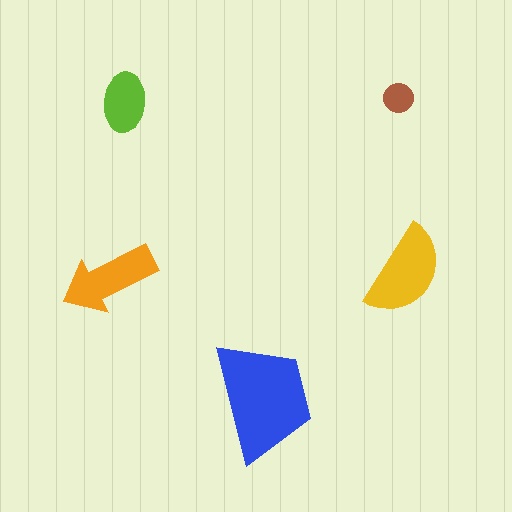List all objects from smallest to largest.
The brown circle, the lime ellipse, the orange arrow, the yellow semicircle, the blue trapezoid.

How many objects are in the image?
There are 5 objects in the image.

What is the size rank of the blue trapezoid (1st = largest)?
1st.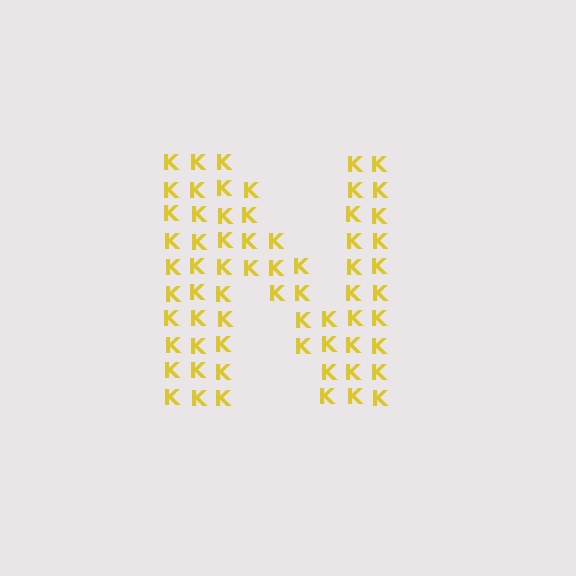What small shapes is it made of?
It is made of small letter K's.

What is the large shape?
The large shape is the letter N.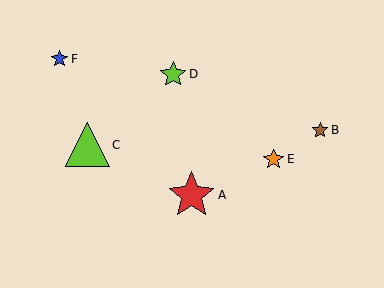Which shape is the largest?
The red star (labeled A) is the largest.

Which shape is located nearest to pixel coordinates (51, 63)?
The blue star (labeled F) at (60, 59) is nearest to that location.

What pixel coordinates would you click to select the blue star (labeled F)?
Click at (60, 59) to select the blue star F.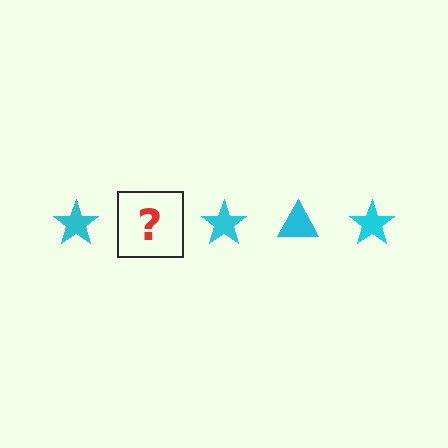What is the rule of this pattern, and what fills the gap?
The rule is that the pattern cycles through star, triangle shapes in cyan. The gap should be filled with a cyan triangle.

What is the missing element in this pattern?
The missing element is a cyan triangle.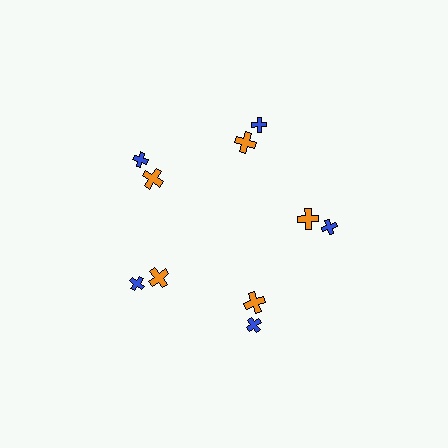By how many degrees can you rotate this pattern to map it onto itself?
The pattern maps onto itself every 72 degrees of rotation.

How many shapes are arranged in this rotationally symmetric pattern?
There are 10 shapes, arranged in 5 groups of 2.